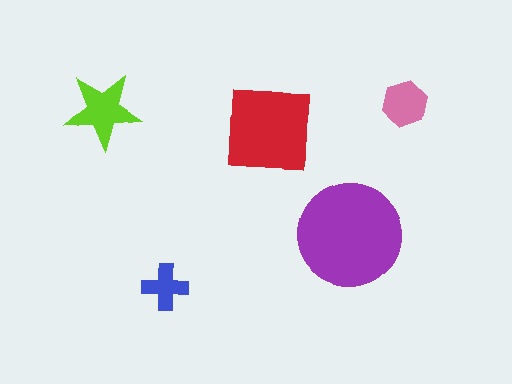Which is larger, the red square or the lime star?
The red square.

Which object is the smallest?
The blue cross.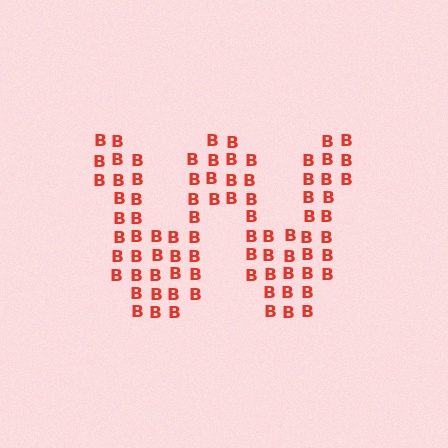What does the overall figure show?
The overall figure shows the letter W.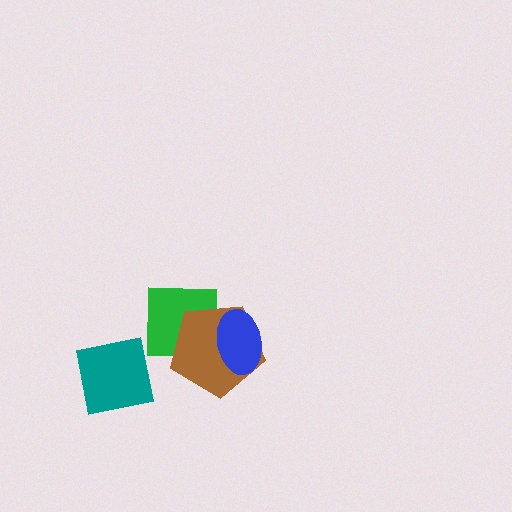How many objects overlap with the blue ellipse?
1 object overlaps with the blue ellipse.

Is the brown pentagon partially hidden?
Yes, it is partially covered by another shape.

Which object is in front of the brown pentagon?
The blue ellipse is in front of the brown pentagon.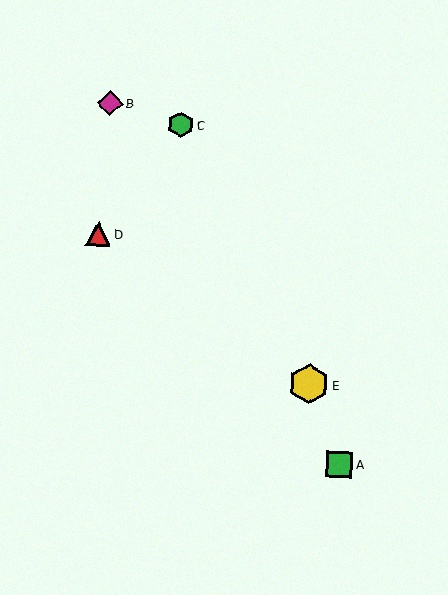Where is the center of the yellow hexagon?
The center of the yellow hexagon is at (309, 384).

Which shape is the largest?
The yellow hexagon (labeled E) is the largest.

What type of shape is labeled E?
Shape E is a yellow hexagon.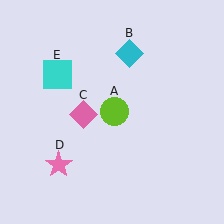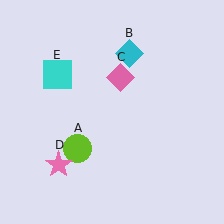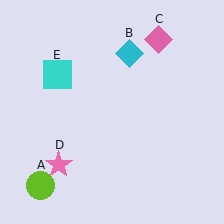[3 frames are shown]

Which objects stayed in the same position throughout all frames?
Cyan diamond (object B) and pink star (object D) and cyan square (object E) remained stationary.